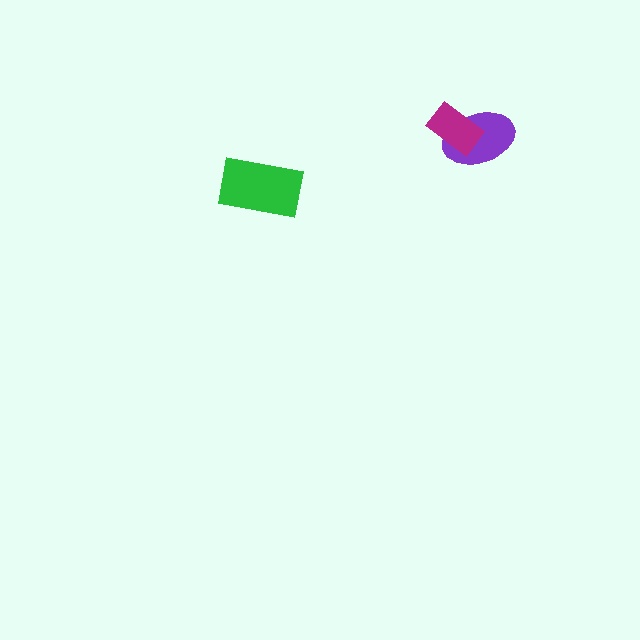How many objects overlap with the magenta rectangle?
1 object overlaps with the magenta rectangle.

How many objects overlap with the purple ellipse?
1 object overlaps with the purple ellipse.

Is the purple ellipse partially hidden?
Yes, it is partially covered by another shape.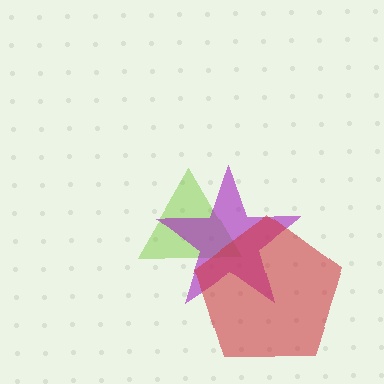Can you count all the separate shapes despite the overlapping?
Yes, there are 3 separate shapes.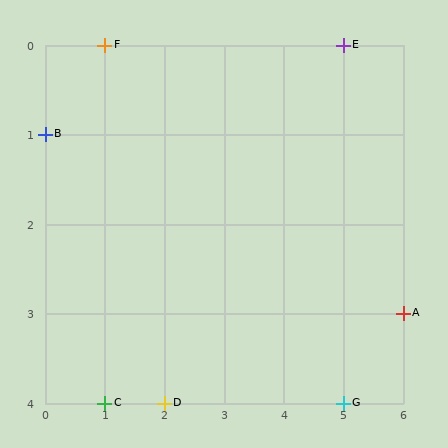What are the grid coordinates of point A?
Point A is at grid coordinates (6, 3).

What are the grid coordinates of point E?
Point E is at grid coordinates (5, 0).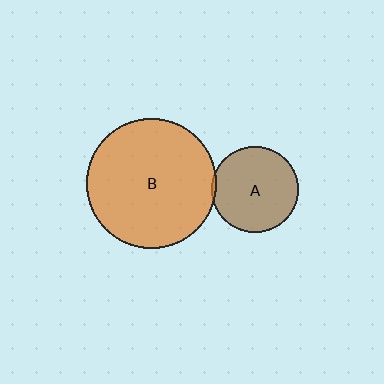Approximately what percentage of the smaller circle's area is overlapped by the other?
Approximately 5%.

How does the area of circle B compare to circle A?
Approximately 2.3 times.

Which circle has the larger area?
Circle B (orange).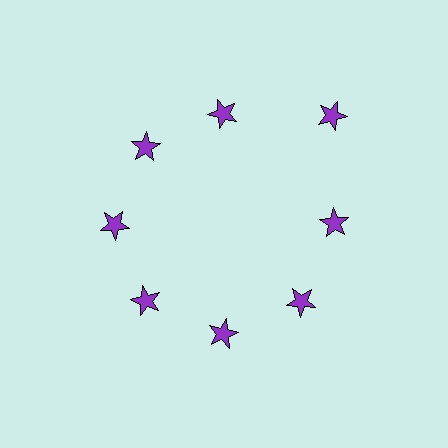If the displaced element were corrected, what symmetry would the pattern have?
It would have 8-fold rotational symmetry — the pattern would map onto itself every 45 degrees.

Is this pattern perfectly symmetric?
No. The 8 purple stars are arranged in a ring, but one element near the 2 o'clock position is pushed outward from the center, breaking the 8-fold rotational symmetry.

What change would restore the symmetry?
The symmetry would be restored by moving it inward, back onto the ring so that all 8 stars sit at equal angles and equal distance from the center.